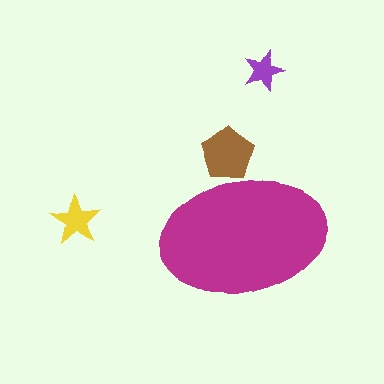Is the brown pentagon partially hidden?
Yes, the brown pentagon is partially hidden behind the magenta ellipse.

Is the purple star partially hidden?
No, the purple star is fully visible.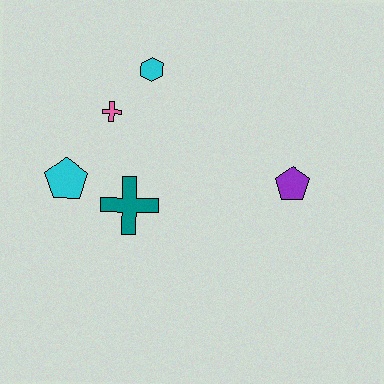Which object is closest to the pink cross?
The cyan hexagon is closest to the pink cross.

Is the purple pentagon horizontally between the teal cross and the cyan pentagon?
No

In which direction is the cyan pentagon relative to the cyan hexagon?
The cyan pentagon is below the cyan hexagon.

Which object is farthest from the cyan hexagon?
The purple pentagon is farthest from the cyan hexagon.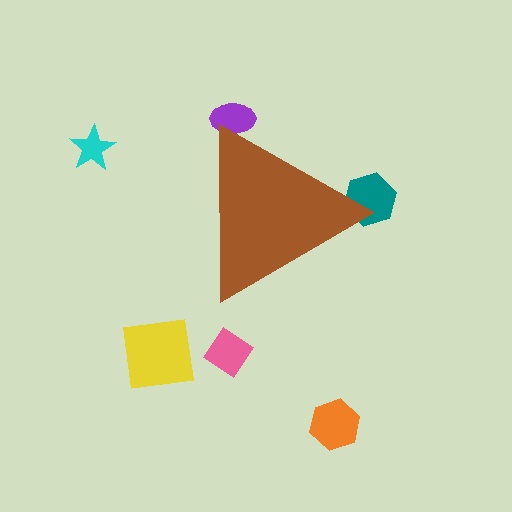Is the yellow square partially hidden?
No, the yellow square is fully visible.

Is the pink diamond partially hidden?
No, the pink diamond is fully visible.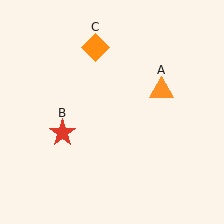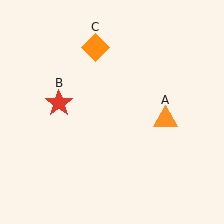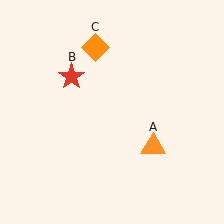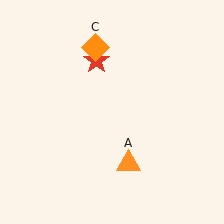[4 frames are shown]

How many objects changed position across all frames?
2 objects changed position: orange triangle (object A), red star (object B).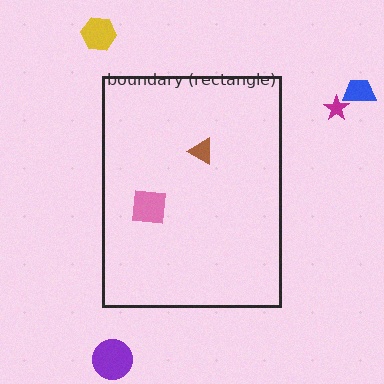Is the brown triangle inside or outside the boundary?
Inside.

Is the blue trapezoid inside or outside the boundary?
Outside.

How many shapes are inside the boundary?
2 inside, 4 outside.